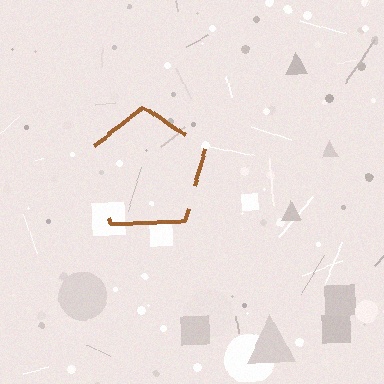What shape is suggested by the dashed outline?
The dashed outline suggests a pentagon.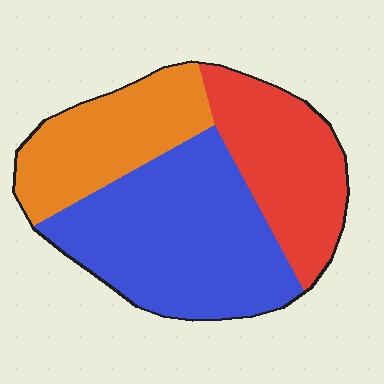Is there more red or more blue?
Blue.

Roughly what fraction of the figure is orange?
Orange covers around 25% of the figure.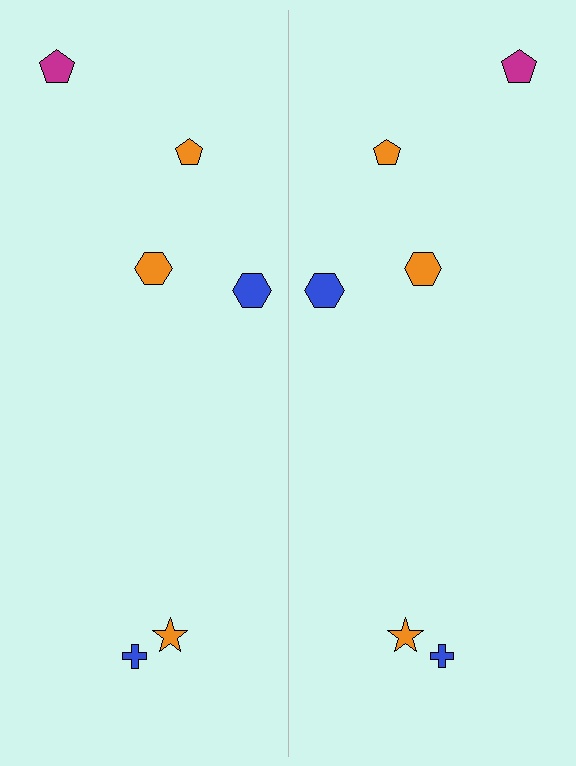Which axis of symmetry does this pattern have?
The pattern has a vertical axis of symmetry running through the center of the image.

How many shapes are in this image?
There are 12 shapes in this image.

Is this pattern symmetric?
Yes, this pattern has bilateral (reflection) symmetry.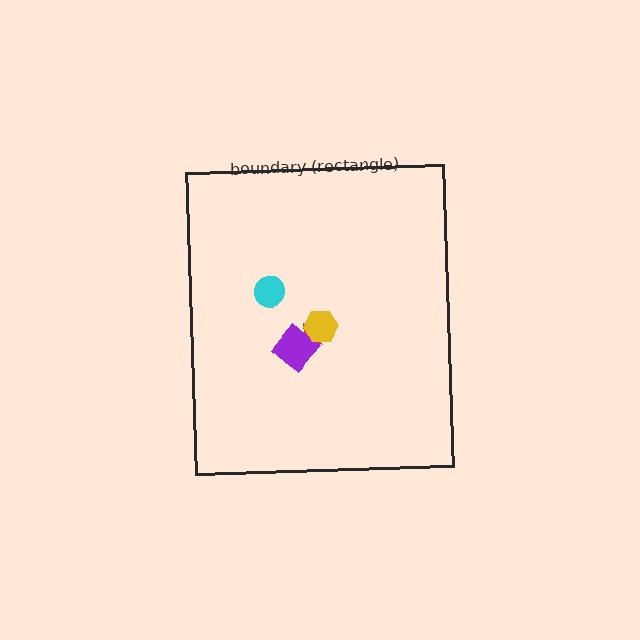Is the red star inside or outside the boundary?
Inside.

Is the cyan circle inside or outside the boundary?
Inside.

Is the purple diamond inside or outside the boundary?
Inside.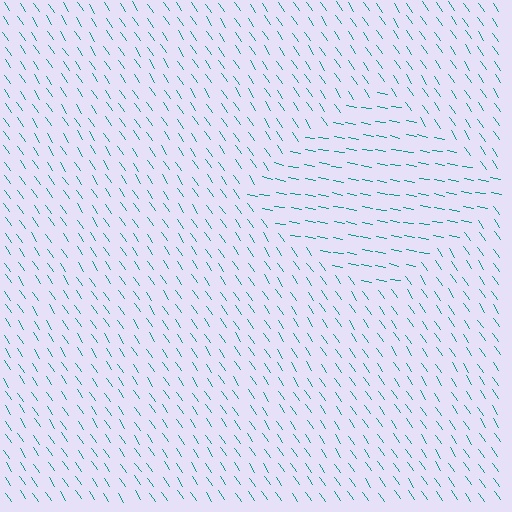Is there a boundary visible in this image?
Yes, there is a texture boundary formed by a change in line orientation.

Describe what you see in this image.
The image is filled with small teal line segments. A diamond region in the image has lines oriented differently from the surrounding lines, creating a visible texture boundary.